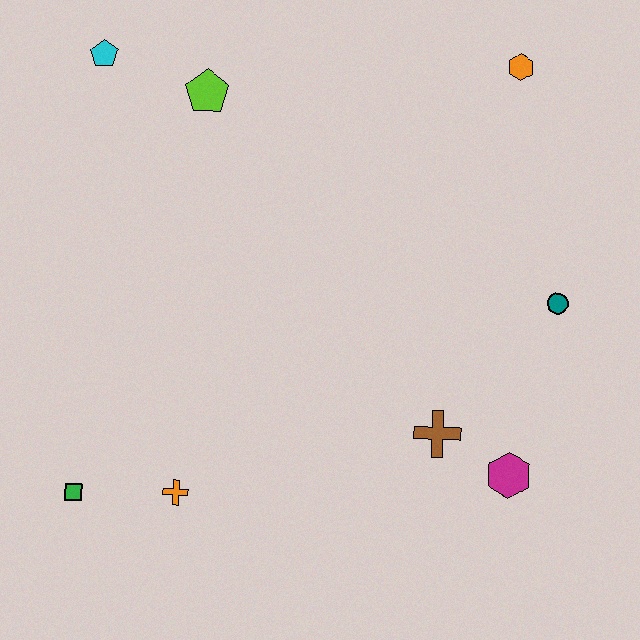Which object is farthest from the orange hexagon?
The green square is farthest from the orange hexagon.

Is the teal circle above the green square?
Yes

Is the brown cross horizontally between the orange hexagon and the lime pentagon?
Yes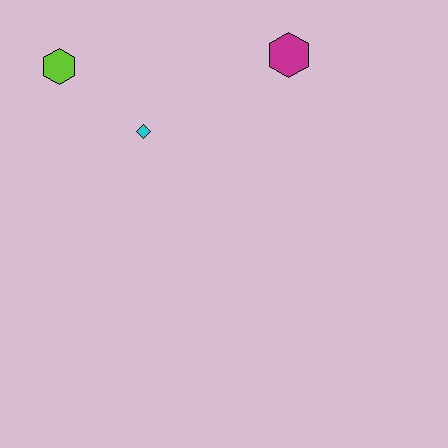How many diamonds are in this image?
There is 1 diamond.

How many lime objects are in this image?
There is 1 lime object.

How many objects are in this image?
There are 3 objects.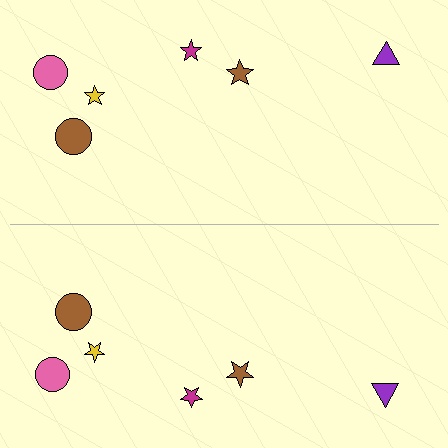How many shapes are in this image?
There are 12 shapes in this image.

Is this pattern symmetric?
Yes, this pattern has bilateral (reflection) symmetry.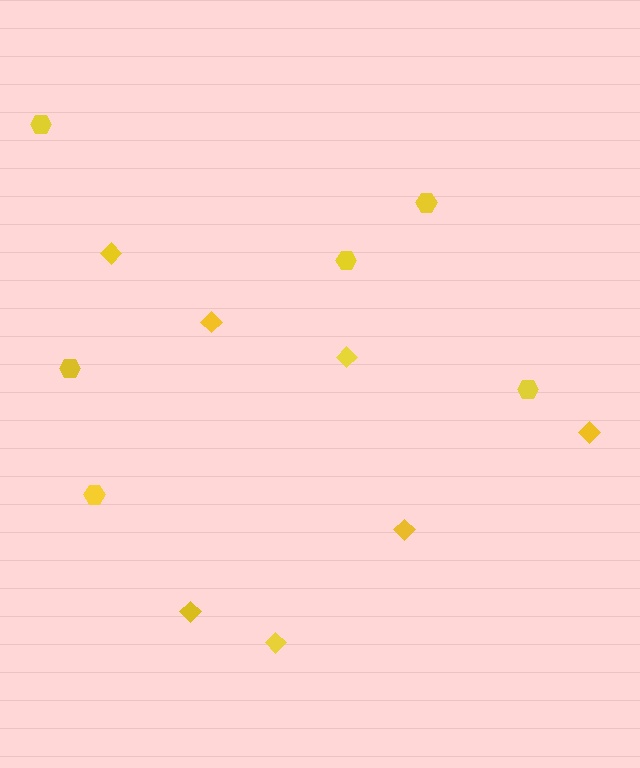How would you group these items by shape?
There are 2 groups: one group of diamonds (7) and one group of hexagons (6).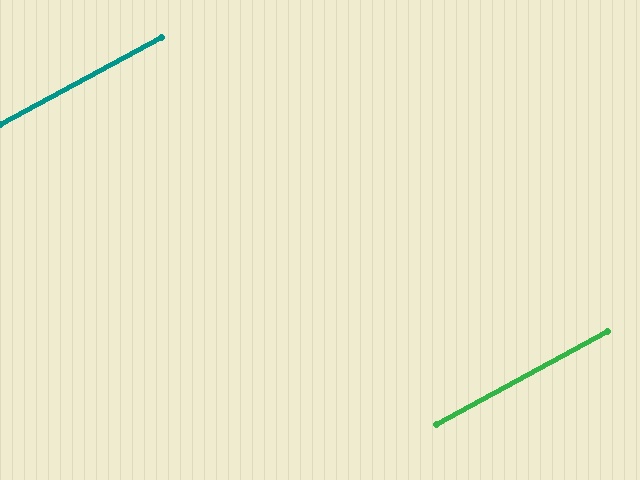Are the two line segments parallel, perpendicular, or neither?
Parallel — their directions differ by only 0.2°.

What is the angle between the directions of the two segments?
Approximately 0 degrees.